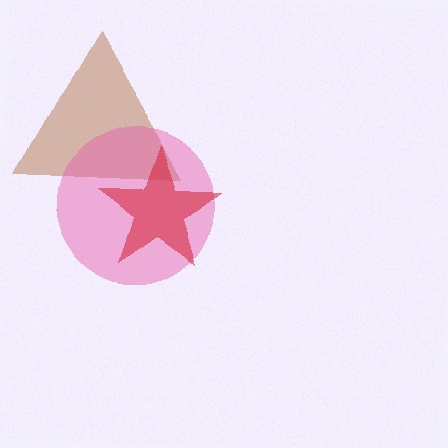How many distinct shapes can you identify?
There are 3 distinct shapes: a brown triangle, a pink circle, a red star.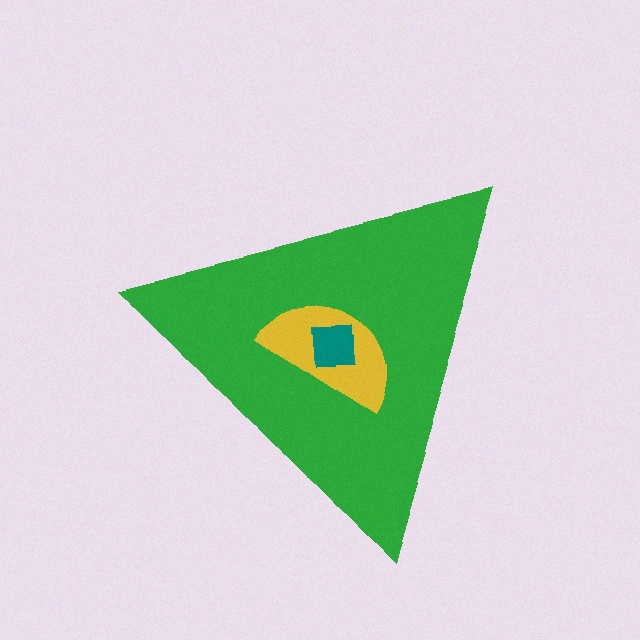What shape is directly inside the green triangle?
The yellow semicircle.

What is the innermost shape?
The teal square.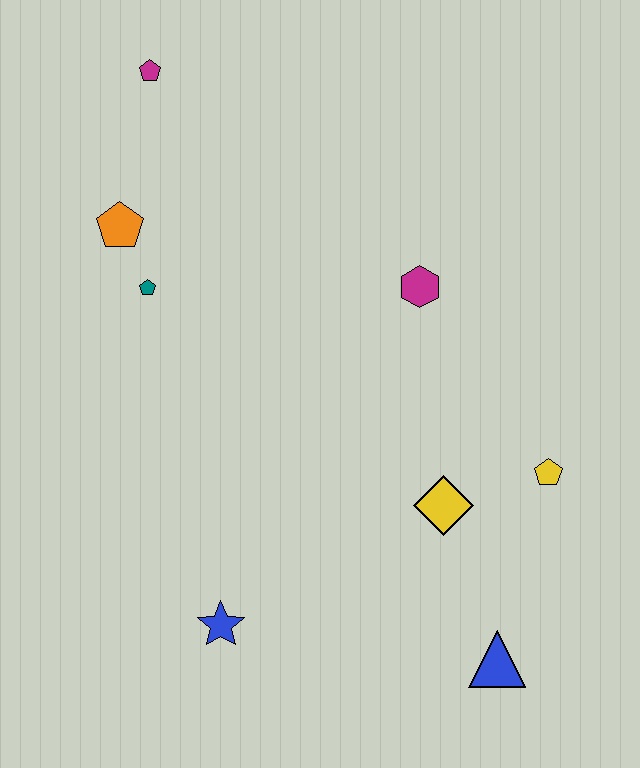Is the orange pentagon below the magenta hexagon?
No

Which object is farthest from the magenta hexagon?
The blue star is farthest from the magenta hexagon.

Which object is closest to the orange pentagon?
The teal pentagon is closest to the orange pentagon.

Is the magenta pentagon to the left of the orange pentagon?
No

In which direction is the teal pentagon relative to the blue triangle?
The teal pentagon is above the blue triangle.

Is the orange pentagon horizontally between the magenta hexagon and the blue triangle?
No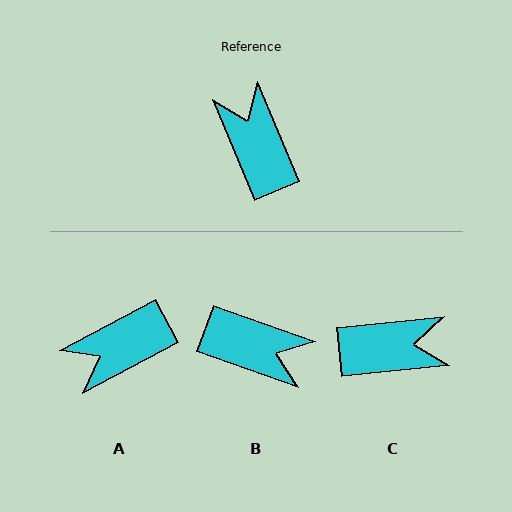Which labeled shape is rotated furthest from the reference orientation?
B, about 132 degrees away.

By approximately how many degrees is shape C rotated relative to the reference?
Approximately 107 degrees clockwise.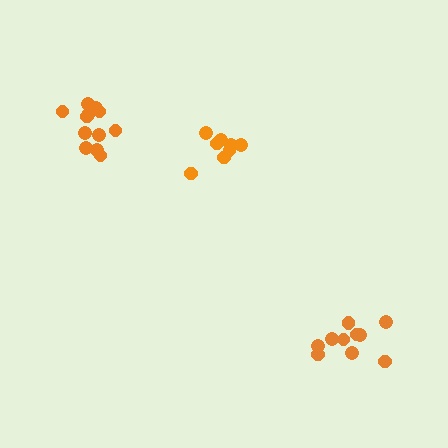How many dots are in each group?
Group 1: 10 dots, Group 2: 12 dots, Group 3: 8 dots (30 total).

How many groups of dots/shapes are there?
There are 3 groups.